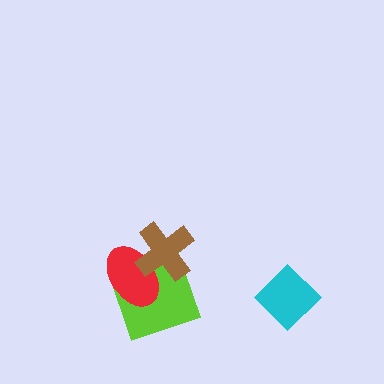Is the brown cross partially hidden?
No, no other shape covers it.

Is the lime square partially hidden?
Yes, it is partially covered by another shape.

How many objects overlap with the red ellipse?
2 objects overlap with the red ellipse.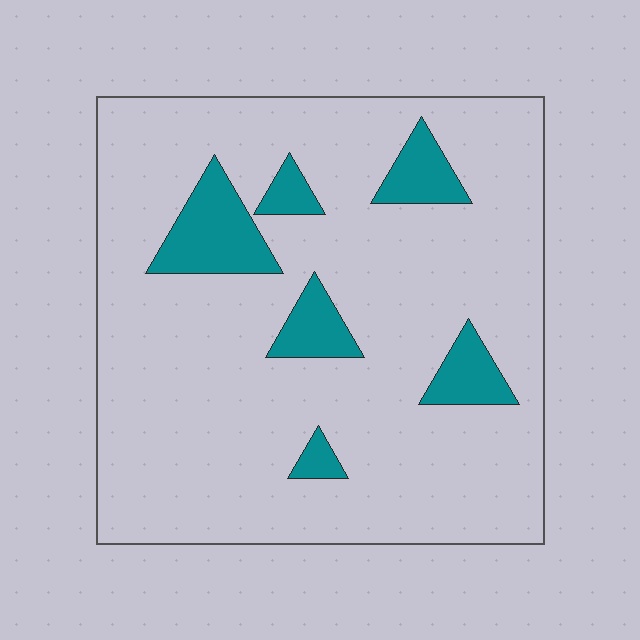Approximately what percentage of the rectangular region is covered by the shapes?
Approximately 15%.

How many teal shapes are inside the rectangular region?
6.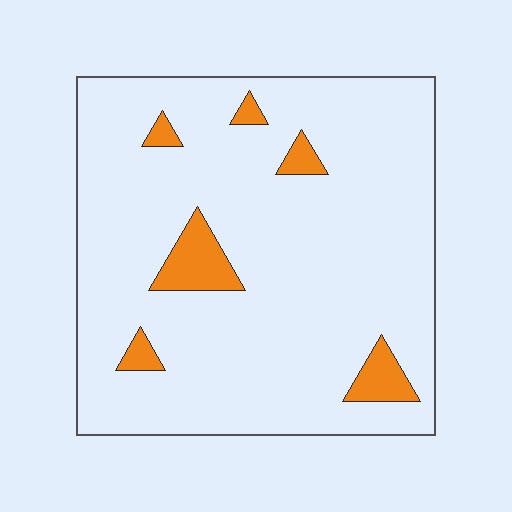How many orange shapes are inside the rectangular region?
6.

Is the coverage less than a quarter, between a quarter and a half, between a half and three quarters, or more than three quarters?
Less than a quarter.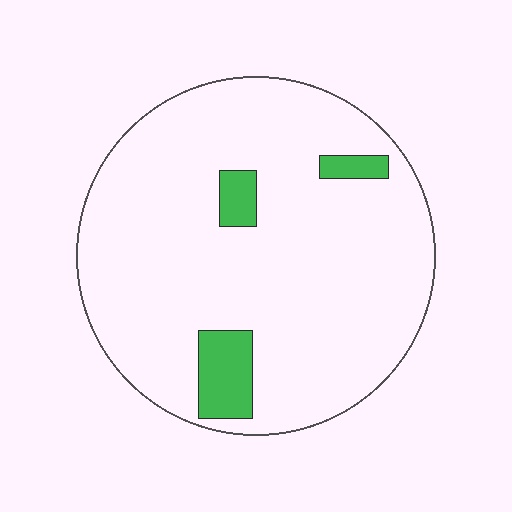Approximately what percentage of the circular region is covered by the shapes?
Approximately 10%.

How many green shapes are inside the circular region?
3.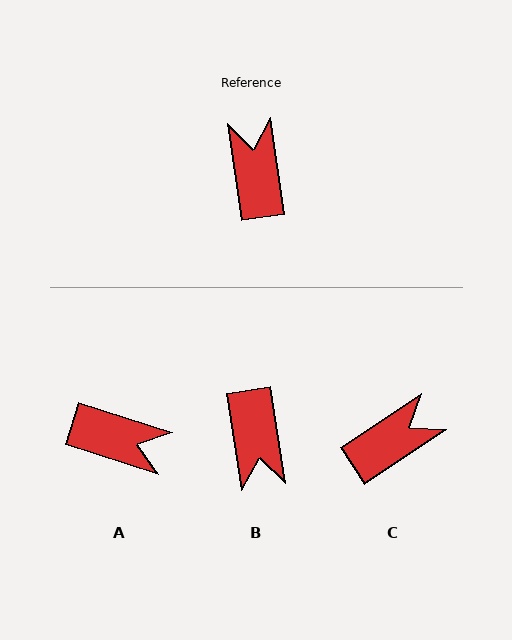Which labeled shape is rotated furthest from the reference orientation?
B, about 179 degrees away.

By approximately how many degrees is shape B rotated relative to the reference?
Approximately 179 degrees clockwise.